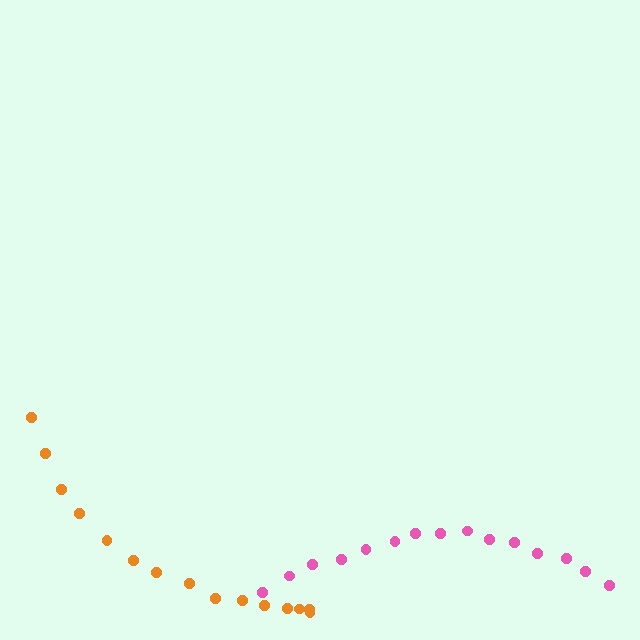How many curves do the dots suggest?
There are 2 distinct paths.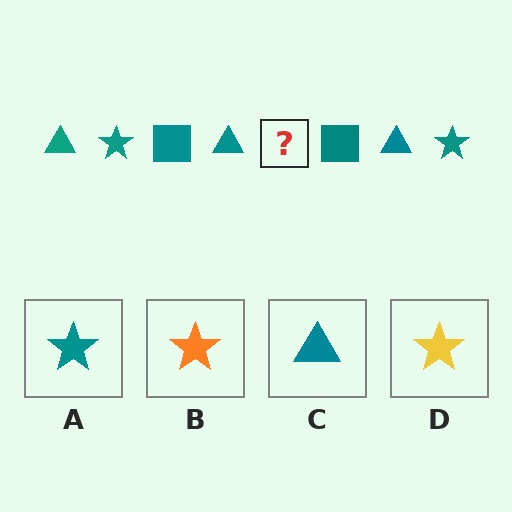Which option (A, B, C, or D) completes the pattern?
A.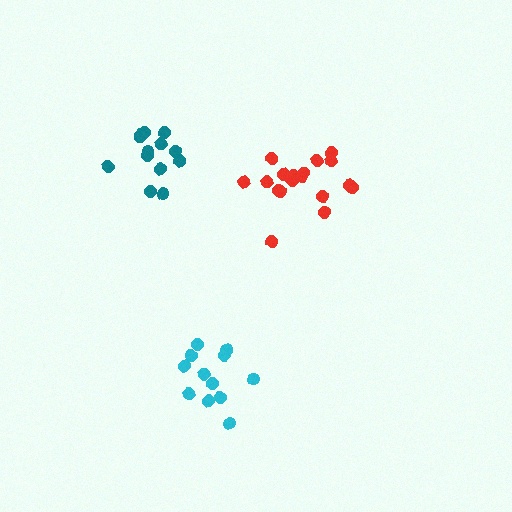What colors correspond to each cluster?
The clusters are colored: cyan, teal, red.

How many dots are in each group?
Group 1: 12 dots, Group 2: 13 dots, Group 3: 18 dots (43 total).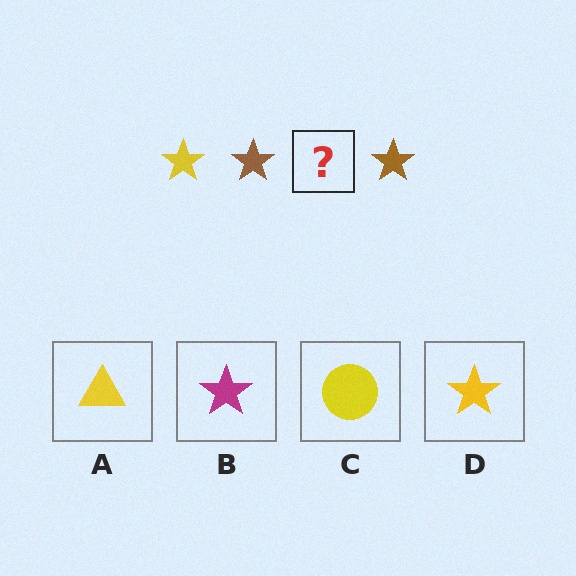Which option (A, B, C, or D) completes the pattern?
D.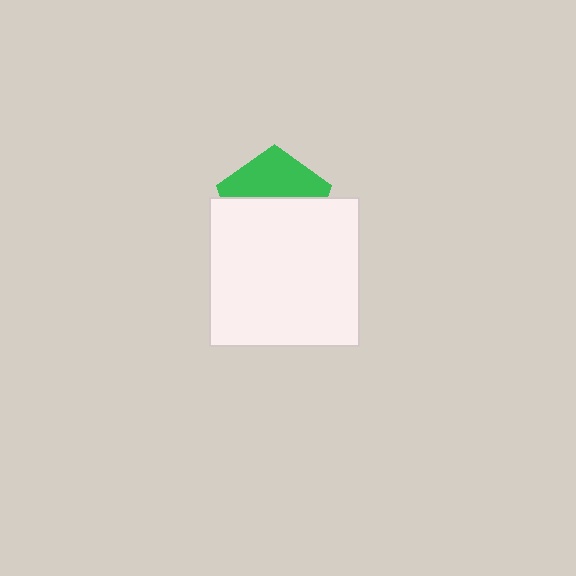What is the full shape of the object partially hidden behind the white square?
The partially hidden object is a green pentagon.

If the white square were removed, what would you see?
You would see the complete green pentagon.